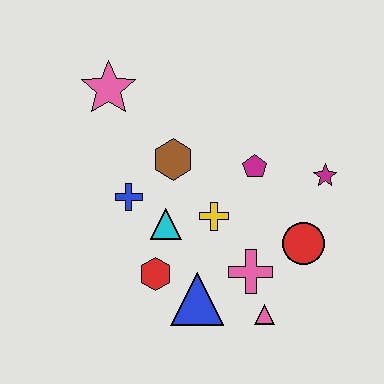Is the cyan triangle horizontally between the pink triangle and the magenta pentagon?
No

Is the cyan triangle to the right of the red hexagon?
Yes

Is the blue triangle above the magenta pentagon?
No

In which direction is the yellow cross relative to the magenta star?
The yellow cross is to the left of the magenta star.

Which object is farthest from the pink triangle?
The pink star is farthest from the pink triangle.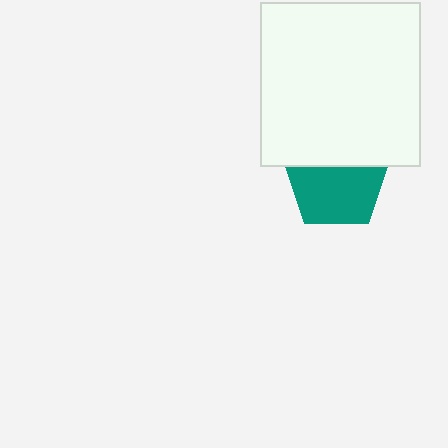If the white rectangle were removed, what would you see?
You would see the complete teal pentagon.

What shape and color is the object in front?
The object in front is a white rectangle.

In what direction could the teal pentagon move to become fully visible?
The teal pentagon could move down. That would shift it out from behind the white rectangle entirely.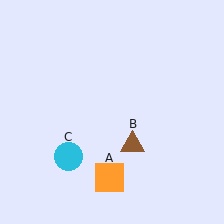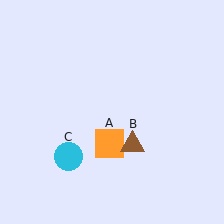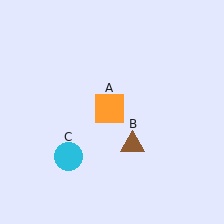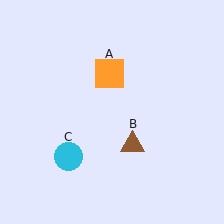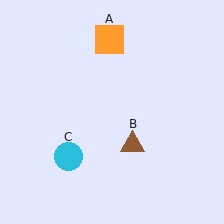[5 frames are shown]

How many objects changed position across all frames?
1 object changed position: orange square (object A).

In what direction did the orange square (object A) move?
The orange square (object A) moved up.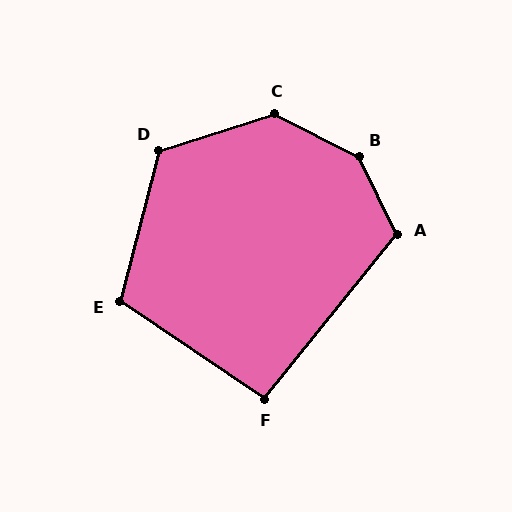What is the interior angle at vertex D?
Approximately 122 degrees (obtuse).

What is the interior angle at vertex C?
Approximately 136 degrees (obtuse).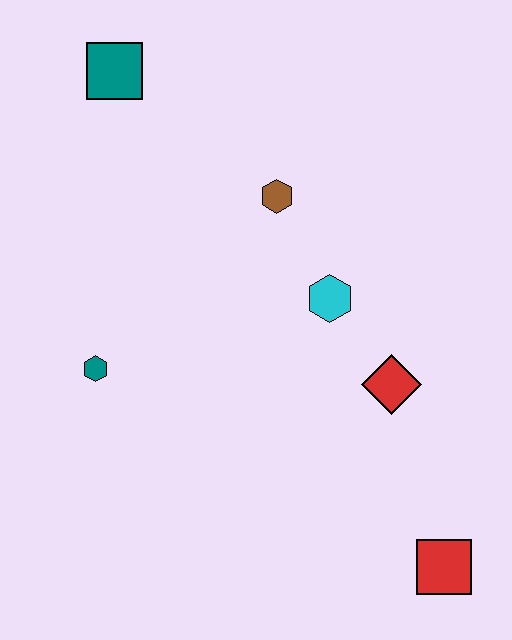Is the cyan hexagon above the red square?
Yes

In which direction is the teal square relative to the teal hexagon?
The teal square is above the teal hexagon.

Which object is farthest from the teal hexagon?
The red square is farthest from the teal hexagon.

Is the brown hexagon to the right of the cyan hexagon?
No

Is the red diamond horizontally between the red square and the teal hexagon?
Yes